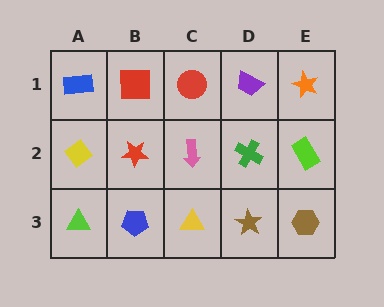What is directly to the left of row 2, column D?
A pink arrow.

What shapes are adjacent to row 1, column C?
A pink arrow (row 2, column C), a red square (row 1, column B), a purple trapezoid (row 1, column D).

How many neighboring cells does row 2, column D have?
4.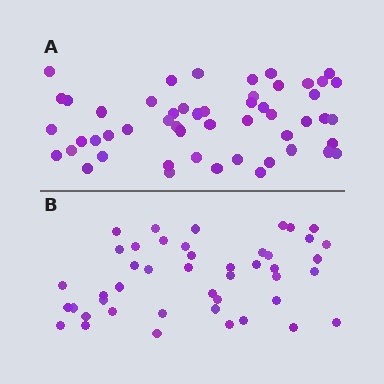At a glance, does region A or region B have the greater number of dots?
Region A (the top region) has more dots.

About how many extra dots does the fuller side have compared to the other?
Region A has roughly 8 or so more dots than region B.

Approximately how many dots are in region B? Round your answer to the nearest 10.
About 40 dots. (The exact count is 45, which rounds to 40.)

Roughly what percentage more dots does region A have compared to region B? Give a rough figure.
About 15% more.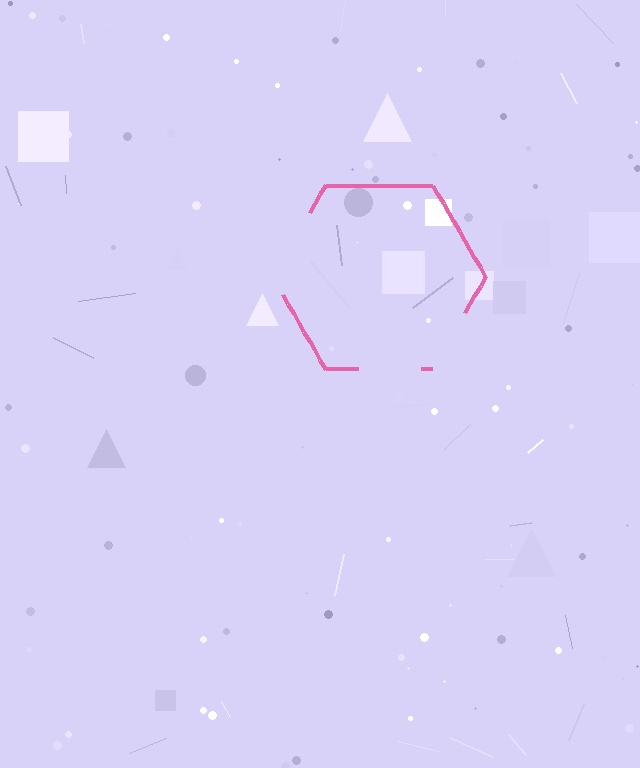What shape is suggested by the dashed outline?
The dashed outline suggests a hexagon.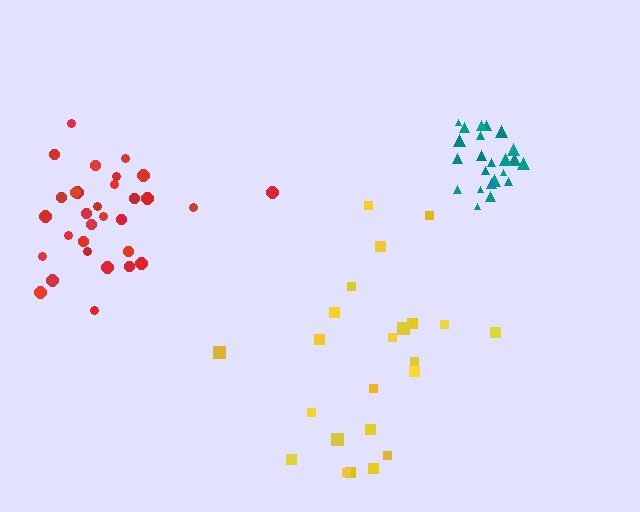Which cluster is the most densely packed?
Teal.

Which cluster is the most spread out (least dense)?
Yellow.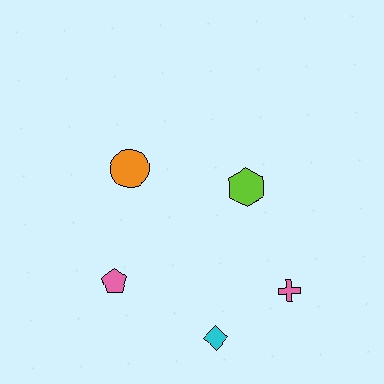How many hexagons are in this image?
There is 1 hexagon.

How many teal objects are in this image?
There are no teal objects.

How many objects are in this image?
There are 5 objects.